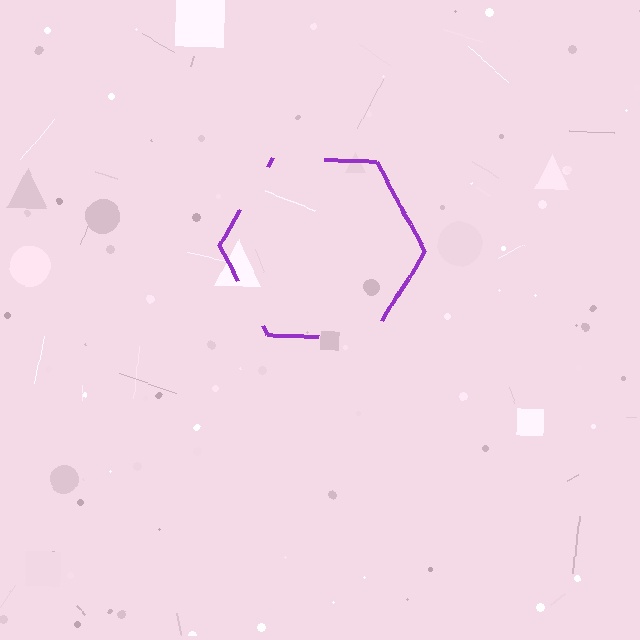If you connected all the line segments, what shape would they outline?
They would outline a hexagon.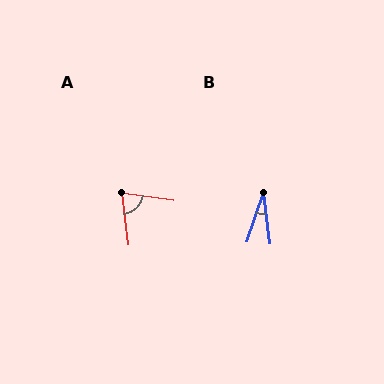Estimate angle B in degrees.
Approximately 26 degrees.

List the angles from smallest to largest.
B (26°), A (75°).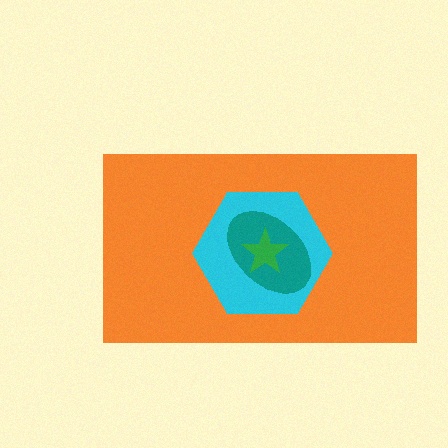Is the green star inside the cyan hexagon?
Yes.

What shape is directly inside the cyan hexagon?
The teal ellipse.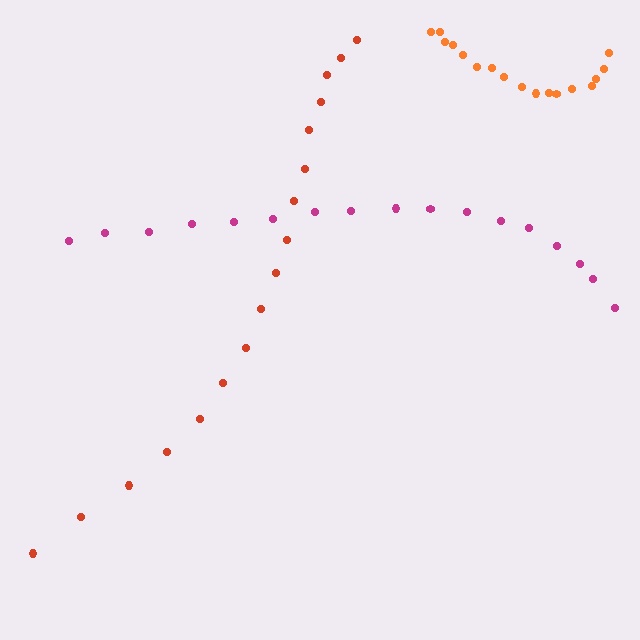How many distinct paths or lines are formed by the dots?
There are 3 distinct paths.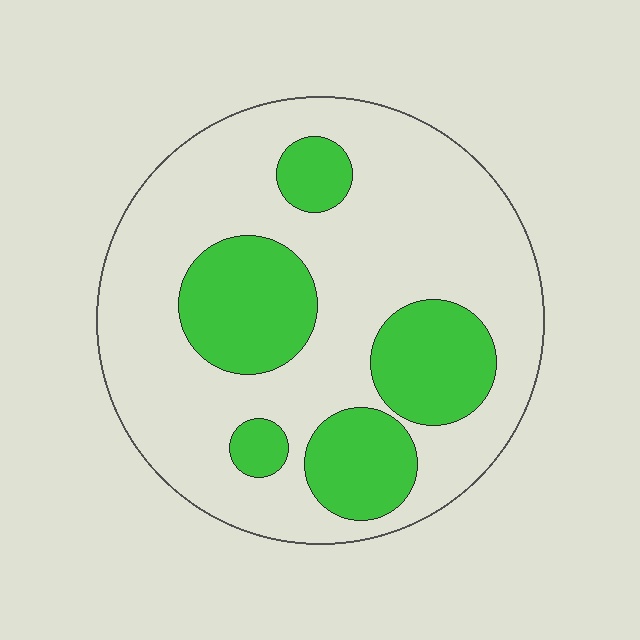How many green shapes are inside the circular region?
5.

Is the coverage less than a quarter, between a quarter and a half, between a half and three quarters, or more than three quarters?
Between a quarter and a half.